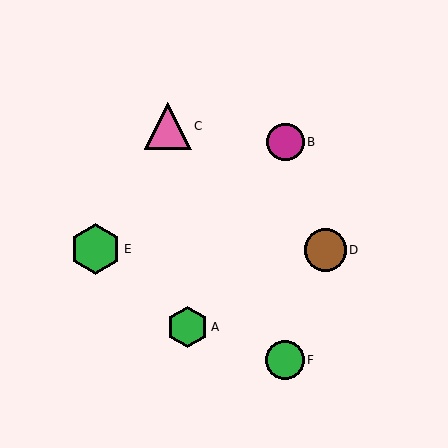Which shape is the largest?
The green hexagon (labeled E) is the largest.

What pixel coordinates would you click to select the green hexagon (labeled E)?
Click at (95, 249) to select the green hexagon E.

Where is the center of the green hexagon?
The center of the green hexagon is at (187, 327).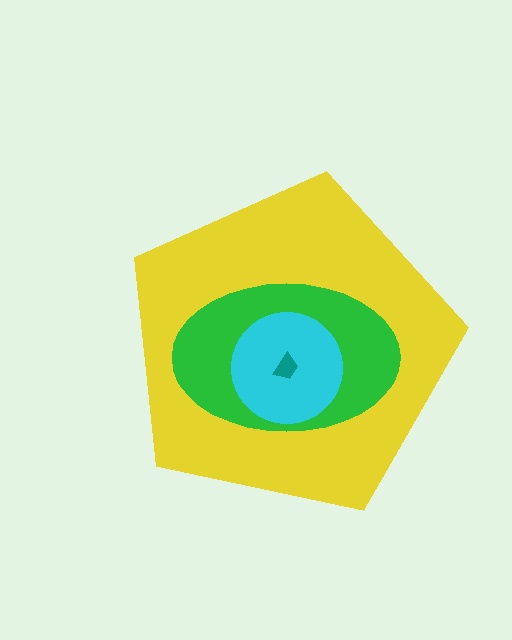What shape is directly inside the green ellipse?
The cyan circle.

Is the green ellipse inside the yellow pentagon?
Yes.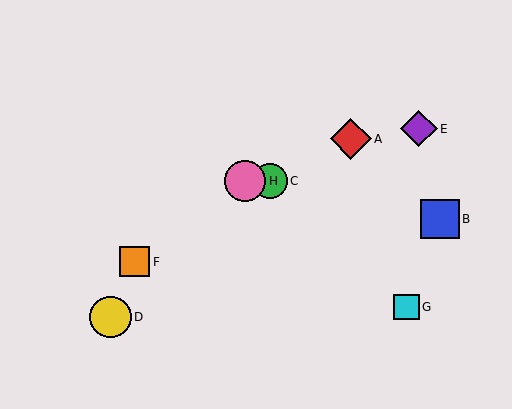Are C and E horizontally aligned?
No, C is at y≈181 and E is at y≈129.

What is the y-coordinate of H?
Object H is at y≈181.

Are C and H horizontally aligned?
Yes, both are at y≈181.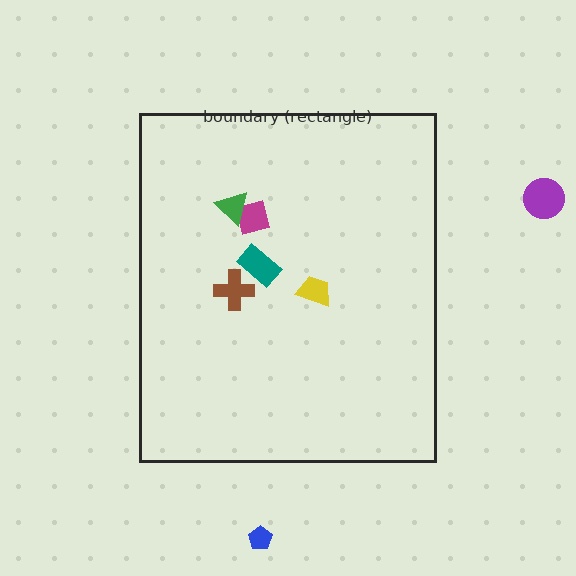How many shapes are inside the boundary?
5 inside, 2 outside.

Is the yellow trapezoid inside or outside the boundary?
Inside.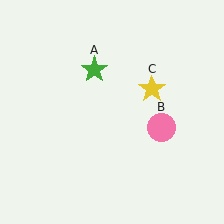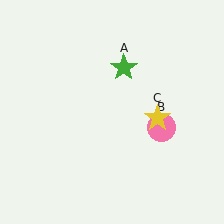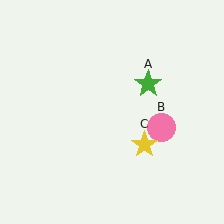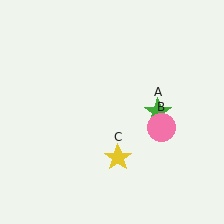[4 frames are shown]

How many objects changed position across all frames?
2 objects changed position: green star (object A), yellow star (object C).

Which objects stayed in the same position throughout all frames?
Pink circle (object B) remained stationary.